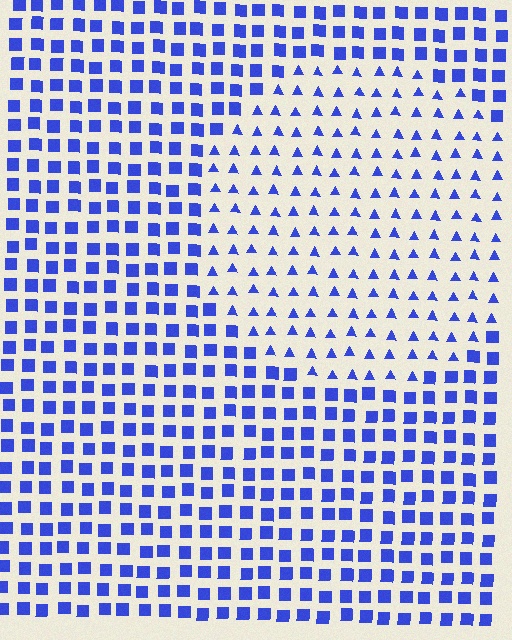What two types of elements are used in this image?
The image uses triangles inside the circle region and squares outside it.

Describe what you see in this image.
The image is filled with small blue elements arranged in a uniform grid. A circle-shaped region contains triangles, while the surrounding area contains squares. The boundary is defined purely by the change in element shape.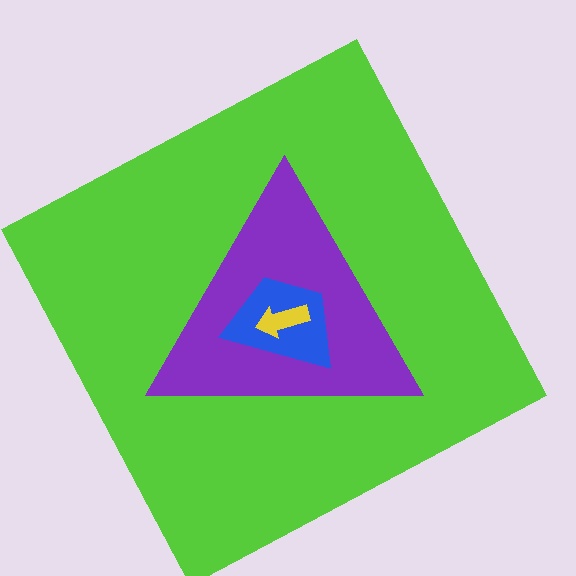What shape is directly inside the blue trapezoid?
The yellow arrow.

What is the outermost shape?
The lime square.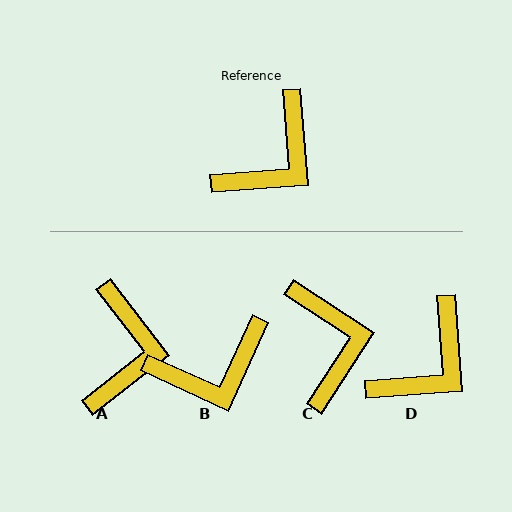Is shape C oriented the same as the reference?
No, it is off by about 53 degrees.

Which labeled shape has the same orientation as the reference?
D.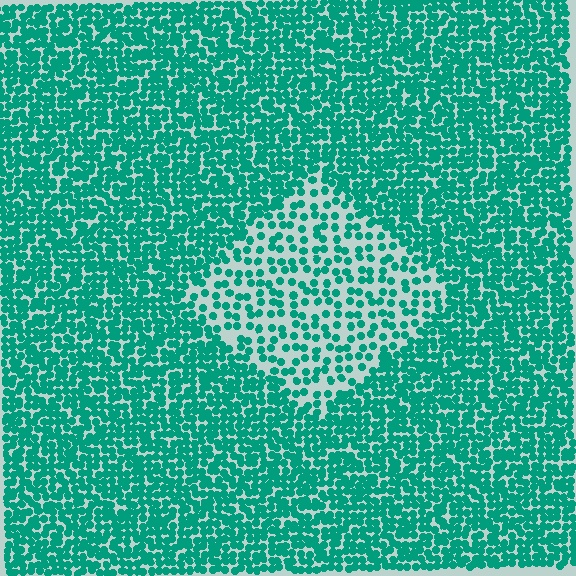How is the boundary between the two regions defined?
The boundary is defined by a change in element density (approximately 2.2x ratio). All elements are the same color, size, and shape.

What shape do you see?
I see a diamond.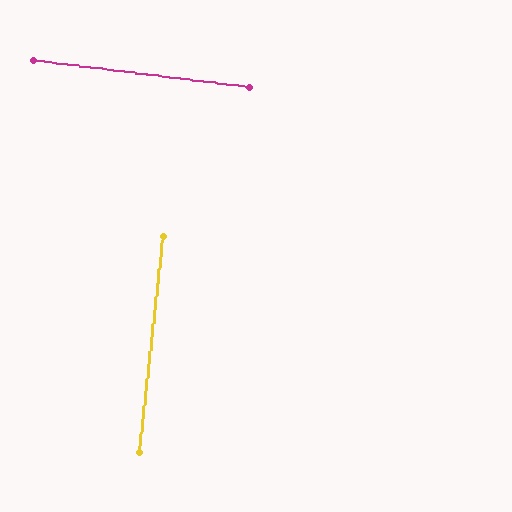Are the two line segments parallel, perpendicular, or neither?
Perpendicular — they meet at approximately 89°.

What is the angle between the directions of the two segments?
Approximately 89 degrees.